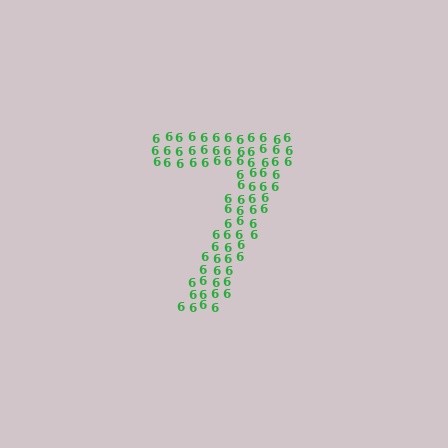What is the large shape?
The large shape is the digit 7.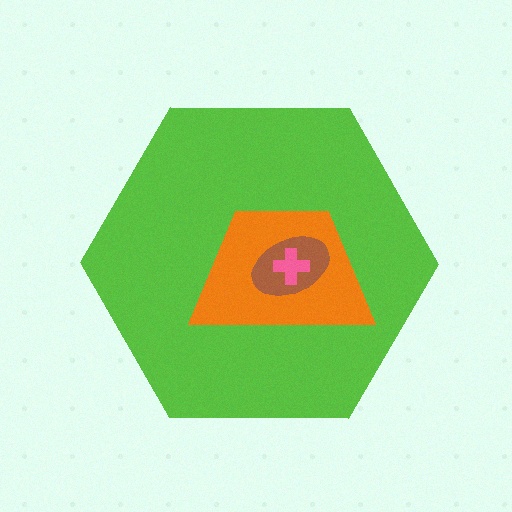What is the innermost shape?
The pink cross.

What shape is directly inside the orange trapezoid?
The brown ellipse.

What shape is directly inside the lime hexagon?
The orange trapezoid.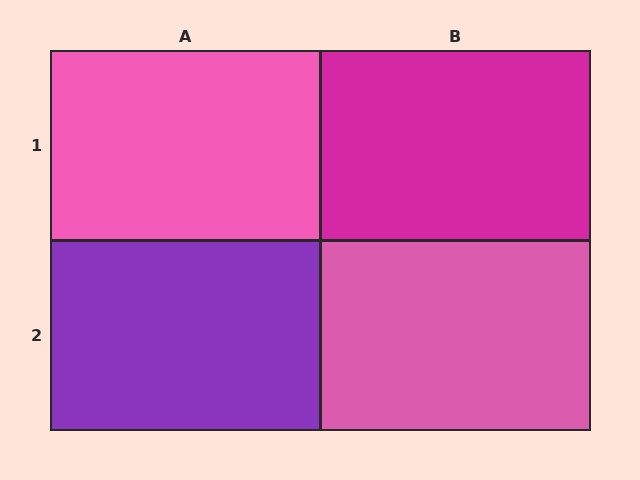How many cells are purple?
1 cell is purple.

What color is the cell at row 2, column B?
Pink.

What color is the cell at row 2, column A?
Purple.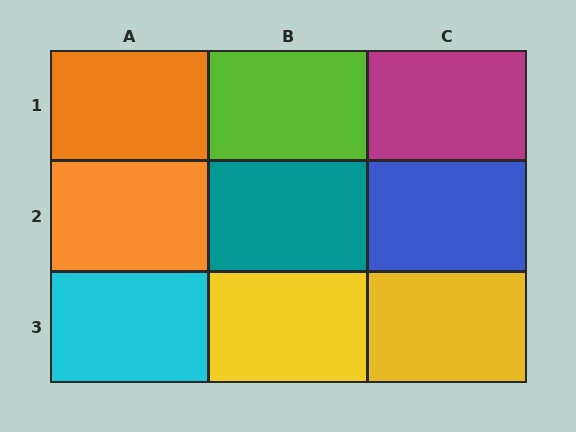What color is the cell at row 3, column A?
Cyan.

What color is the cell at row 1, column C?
Magenta.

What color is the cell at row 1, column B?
Lime.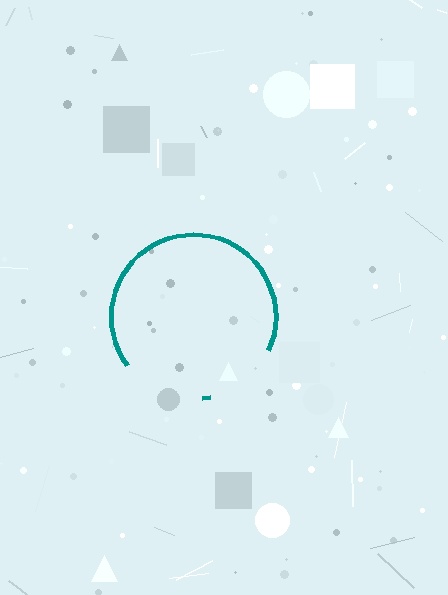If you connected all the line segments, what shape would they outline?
They would outline a circle.